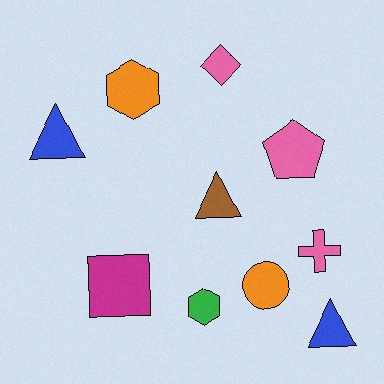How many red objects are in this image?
There are no red objects.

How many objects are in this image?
There are 10 objects.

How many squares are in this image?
There is 1 square.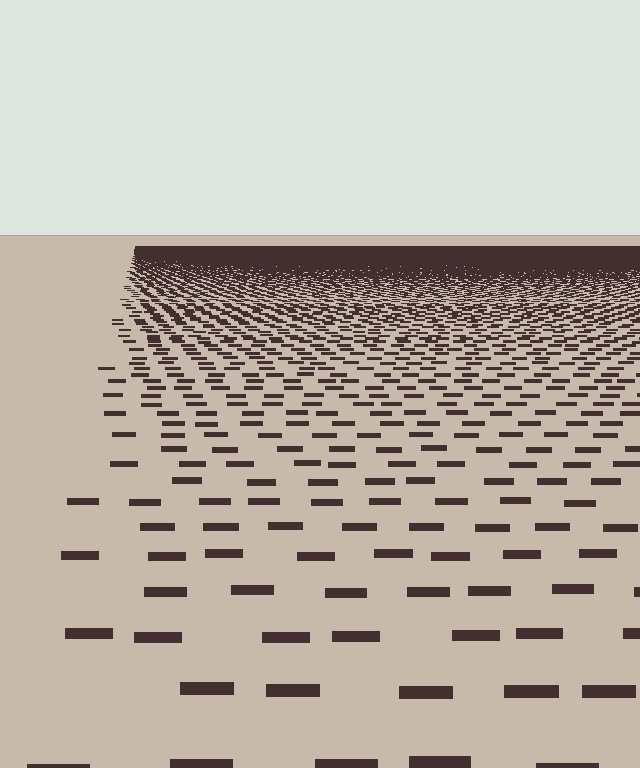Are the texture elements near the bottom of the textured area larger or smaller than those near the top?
Larger. Near the bottom, elements are closer to the viewer and appear at a bigger on-screen size.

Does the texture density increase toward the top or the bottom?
Density increases toward the top.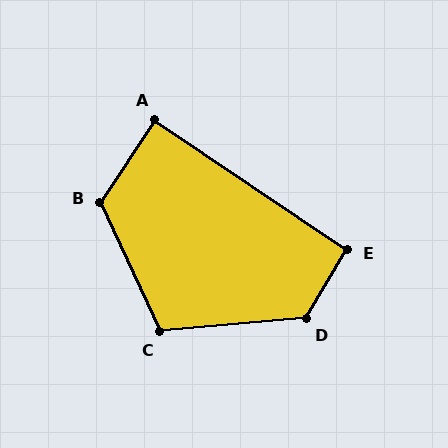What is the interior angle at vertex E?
Approximately 94 degrees (approximately right).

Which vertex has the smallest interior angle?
A, at approximately 89 degrees.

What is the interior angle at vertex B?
Approximately 122 degrees (obtuse).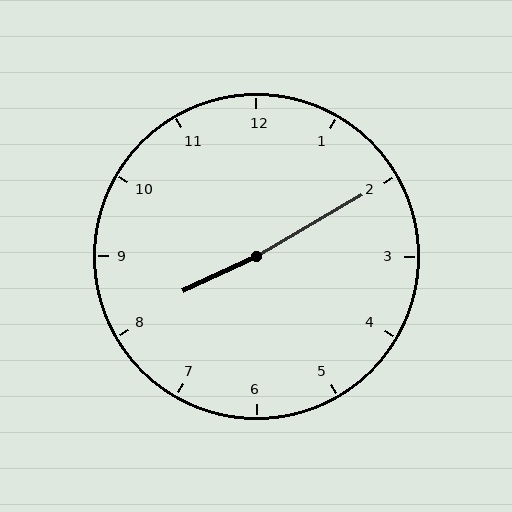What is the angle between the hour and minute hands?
Approximately 175 degrees.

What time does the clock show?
8:10.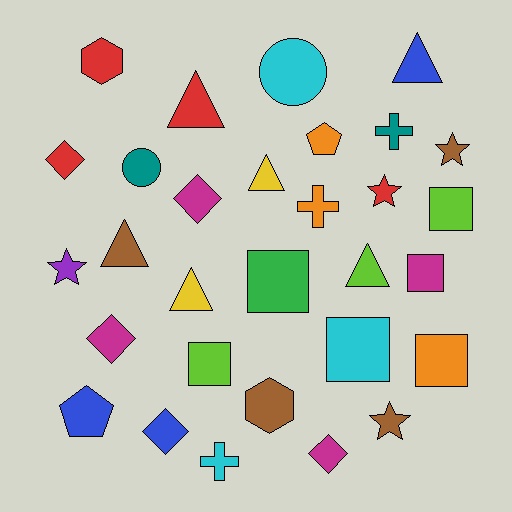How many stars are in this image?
There are 4 stars.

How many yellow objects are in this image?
There are 2 yellow objects.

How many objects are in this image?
There are 30 objects.